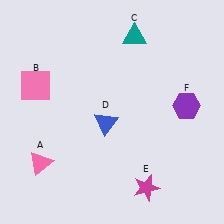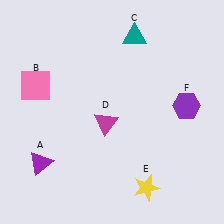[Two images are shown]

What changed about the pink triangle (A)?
In Image 1, A is pink. In Image 2, it changed to purple.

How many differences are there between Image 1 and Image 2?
There are 3 differences between the two images.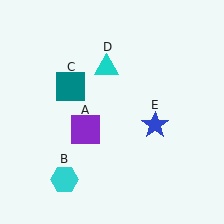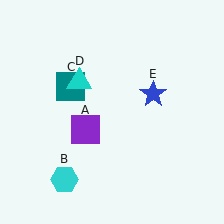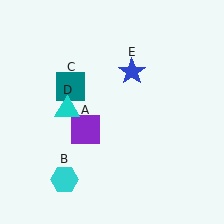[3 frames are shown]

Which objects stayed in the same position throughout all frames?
Purple square (object A) and cyan hexagon (object B) and teal square (object C) remained stationary.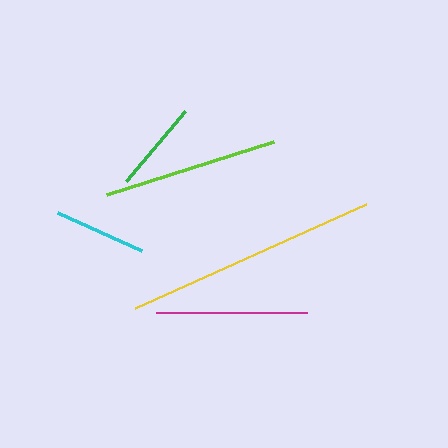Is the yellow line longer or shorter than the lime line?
The yellow line is longer than the lime line.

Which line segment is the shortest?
The green line is the shortest at approximately 92 pixels.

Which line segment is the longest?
The yellow line is the longest at approximately 254 pixels.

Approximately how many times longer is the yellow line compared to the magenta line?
The yellow line is approximately 1.7 times the length of the magenta line.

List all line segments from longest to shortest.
From longest to shortest: yellow, lime, magenta, cyan, green.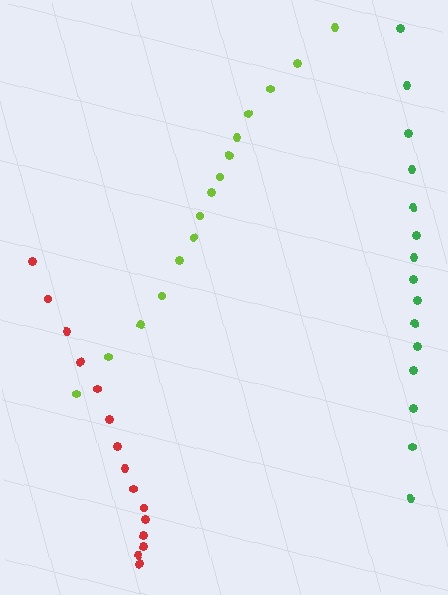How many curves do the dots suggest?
There are 3 distinct paths.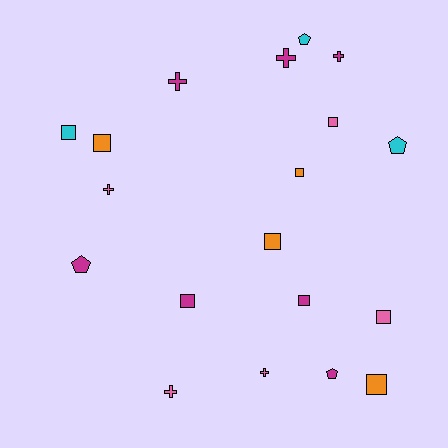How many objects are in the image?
There are 19 objects.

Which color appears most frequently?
Magenta, with 7 objects.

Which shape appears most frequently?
Square, with 9 objects.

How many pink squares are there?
There are 2 pink squares.